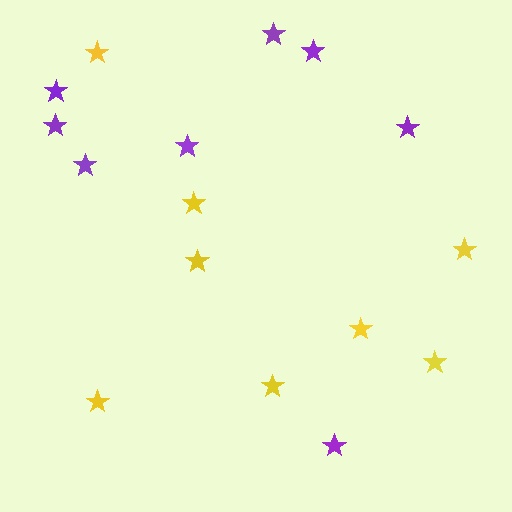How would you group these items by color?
There are 2 groups: one group of yellow stars (8) and one group of purple stars (8).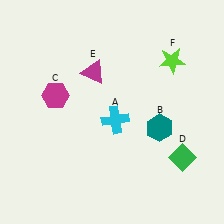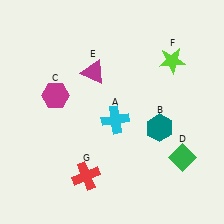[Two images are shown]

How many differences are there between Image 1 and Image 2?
There is 1 difference between the two images.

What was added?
A red cross (G) was added in Image 2.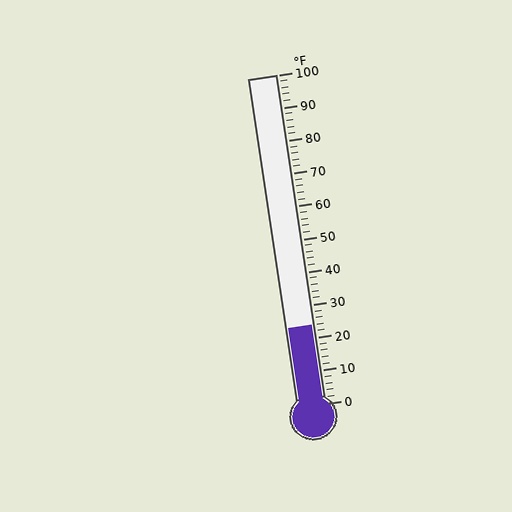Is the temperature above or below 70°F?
The temperature is below 70°F.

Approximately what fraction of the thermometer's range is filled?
The thermometer is filled to approximately 25% of its range.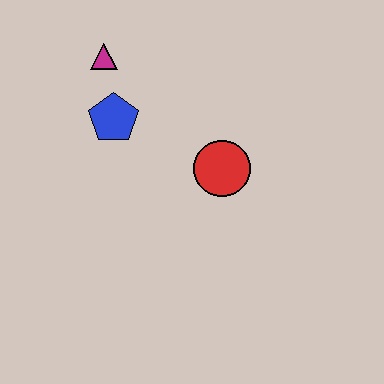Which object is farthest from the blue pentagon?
The red circle is farthest from the blue pentagon.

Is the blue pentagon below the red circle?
No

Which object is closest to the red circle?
The blue pentagon is closest to the red circle.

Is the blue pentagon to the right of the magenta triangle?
Yes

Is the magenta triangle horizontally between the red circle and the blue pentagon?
No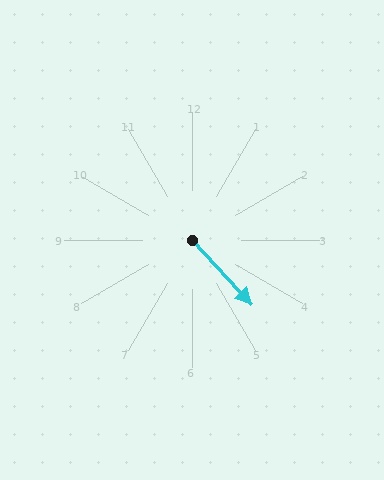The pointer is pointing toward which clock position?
Roughly 5 o'clock.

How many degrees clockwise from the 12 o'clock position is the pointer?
Approximately 137 degrees.